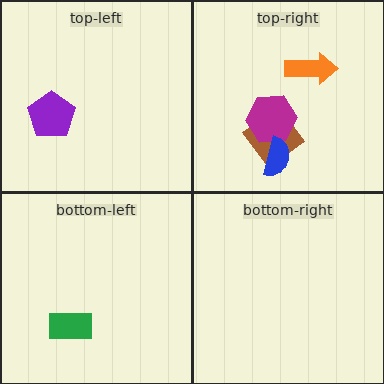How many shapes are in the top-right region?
4.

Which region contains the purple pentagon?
The top-left region.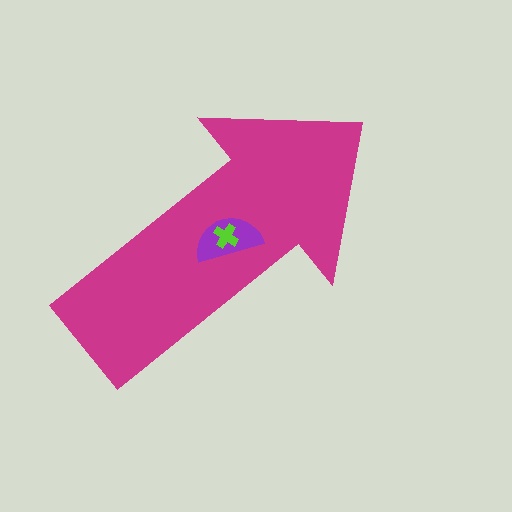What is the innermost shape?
The lime cross.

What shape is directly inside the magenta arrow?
The purple semicircle.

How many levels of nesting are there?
3.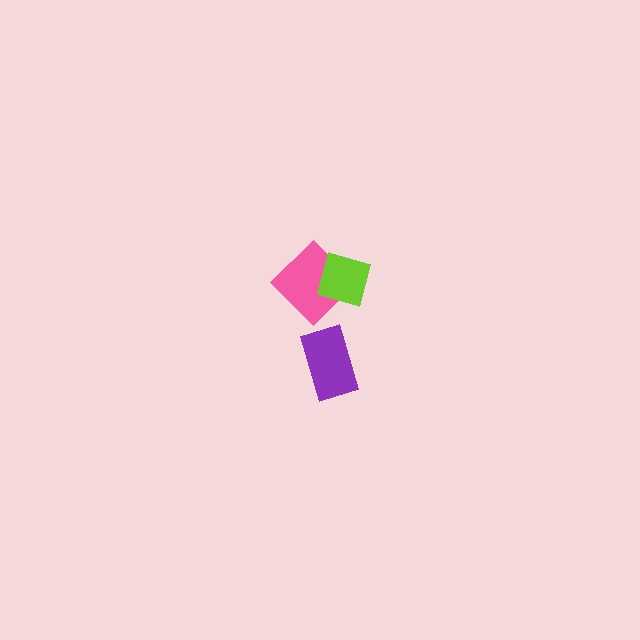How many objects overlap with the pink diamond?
1 object overlaps with the pink diamond.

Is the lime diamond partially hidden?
No, no other shape covers it.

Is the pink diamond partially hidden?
Yes, it is partially covered by another shape.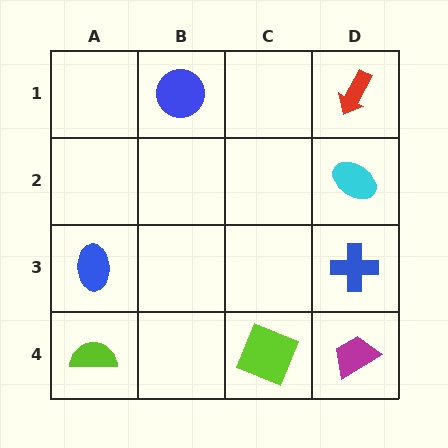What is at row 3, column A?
A blue ellipse.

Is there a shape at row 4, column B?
No, that cell is empty.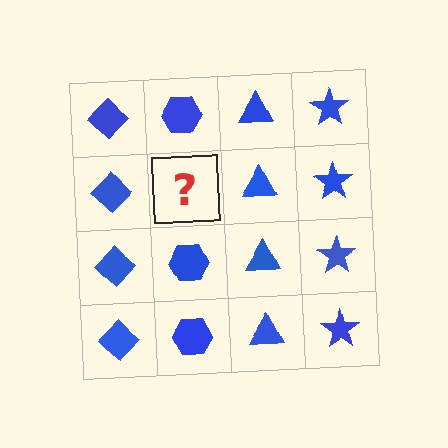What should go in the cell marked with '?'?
The missing cell should contain a blue hexagon.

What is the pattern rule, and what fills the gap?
The rule is that each column has a consistent shape. The gap should be filled with a blue hexagon.